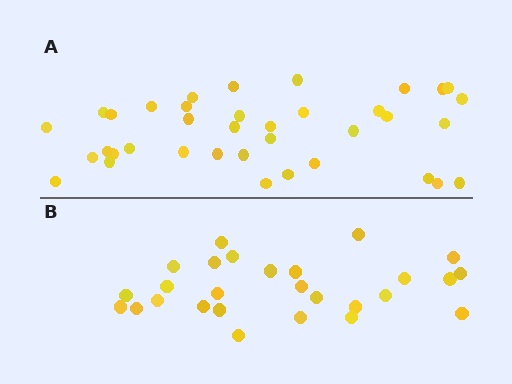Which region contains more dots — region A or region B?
Region A (the top region) has more dots.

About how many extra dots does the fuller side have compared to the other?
Region A has roughly 10 or so more dots than region B.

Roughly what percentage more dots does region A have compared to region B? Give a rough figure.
About 35% more.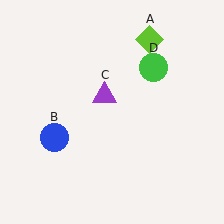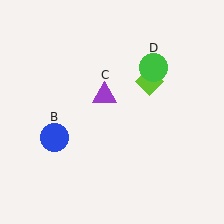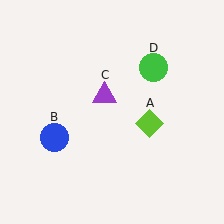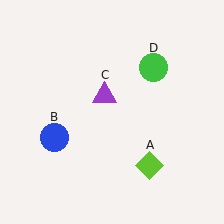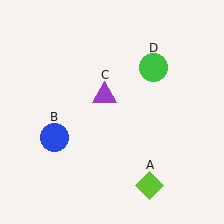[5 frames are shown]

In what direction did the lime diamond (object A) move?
The lime diamond (object A) moved down.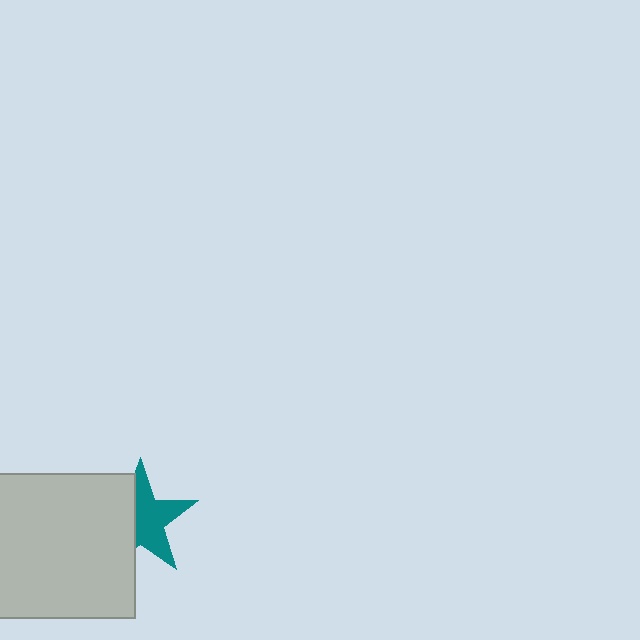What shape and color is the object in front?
The object in front is a light gray square.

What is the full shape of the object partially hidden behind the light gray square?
The partially hidden object is a teal star.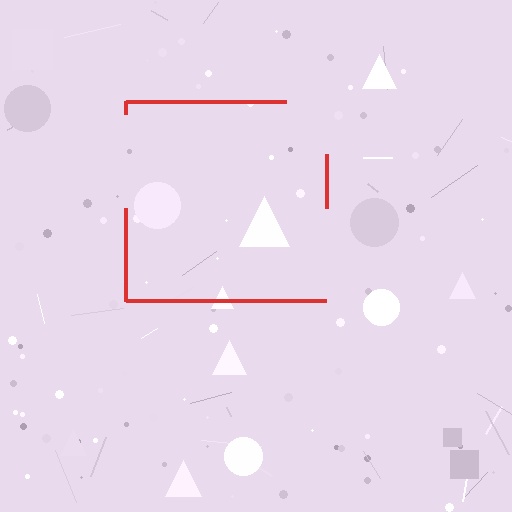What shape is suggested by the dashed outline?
The dashed outline suggests a square.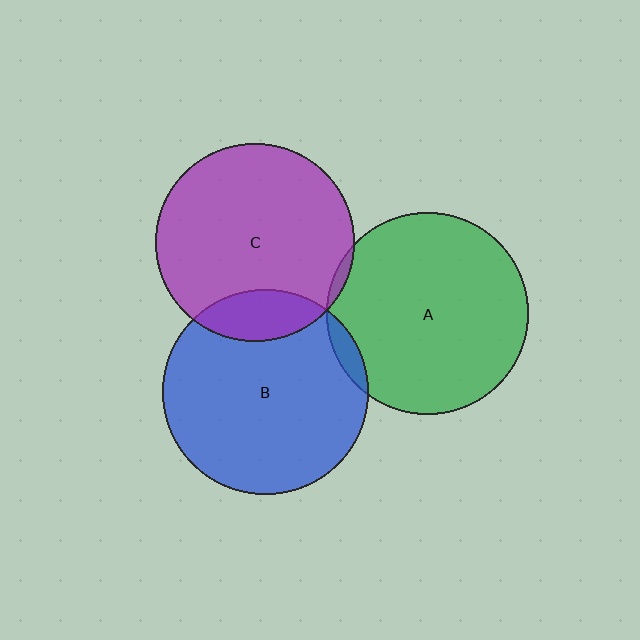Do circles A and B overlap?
Yes.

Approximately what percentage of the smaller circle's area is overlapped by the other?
Approximately 5%.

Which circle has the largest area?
Circle B (blue).